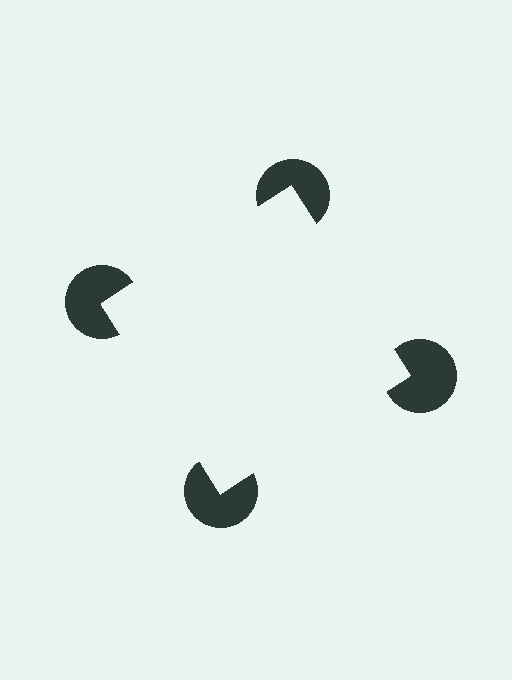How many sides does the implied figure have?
4 sides.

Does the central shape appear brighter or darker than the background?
It typically appears slightly brighter than the background, even though no actual brightness change is drawn.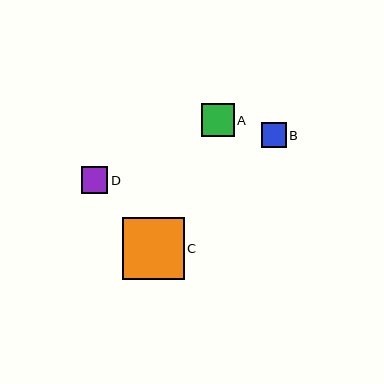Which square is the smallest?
Square B is the smallest with a size of approximately 25 pixels.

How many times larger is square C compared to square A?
Square C is approximately 1.9 times the size of square A.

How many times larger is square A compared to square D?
Square A is approximately 1.2 times the size of square D.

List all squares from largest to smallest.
From largest to smallest: C, A, D, B.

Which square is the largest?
Square C is the largest with a size of approximately 62 pixels.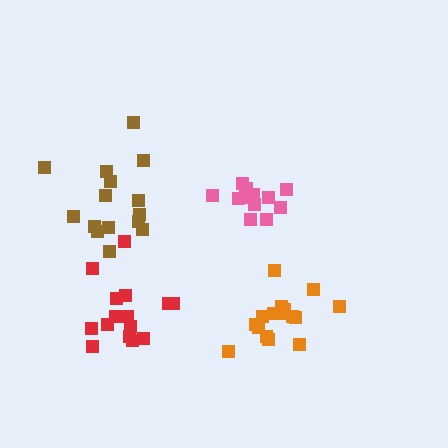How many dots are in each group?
Group 1: 15 dots, Group 2: 16 dots, Group 3: 12 dots, Group 4: 15 dots (58 total).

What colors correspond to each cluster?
The clusters are colored: brown, orange, pink, red.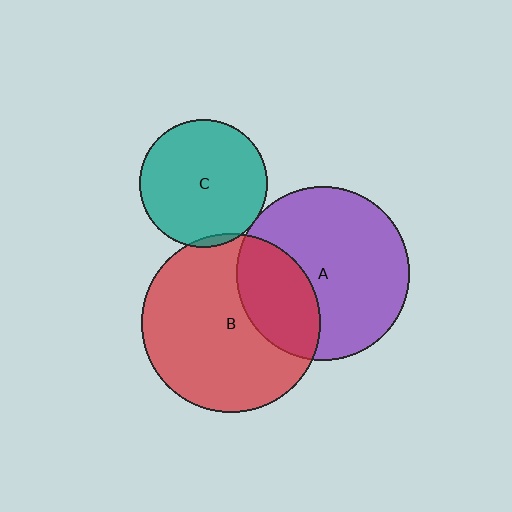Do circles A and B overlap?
Yes.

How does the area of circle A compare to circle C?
Approximately 1.8 times.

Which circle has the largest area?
Circle B (red).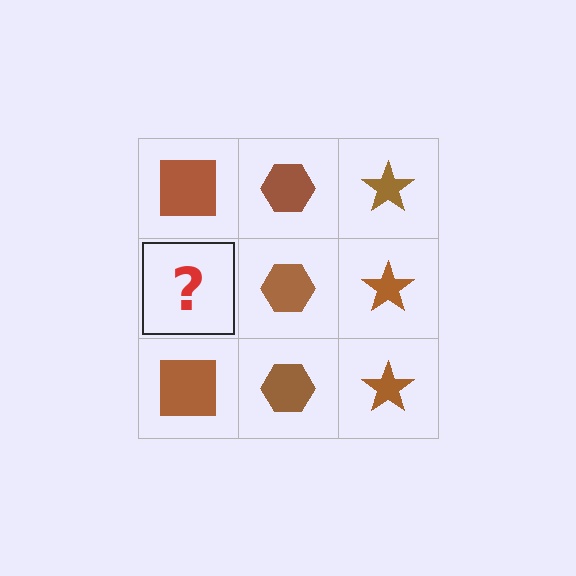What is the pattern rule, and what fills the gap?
The rule is that each column has a consistent shape. The gap should be filled with a brown square.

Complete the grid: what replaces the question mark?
The question mark should be replaced with a brown square.